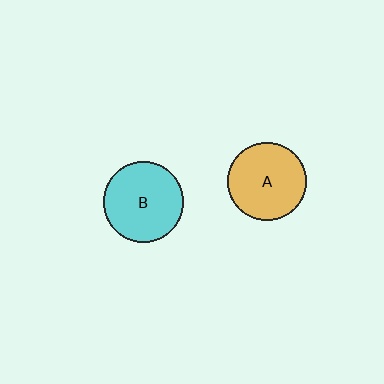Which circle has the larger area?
Circle B (cyan).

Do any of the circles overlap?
No, none of the circles overlap.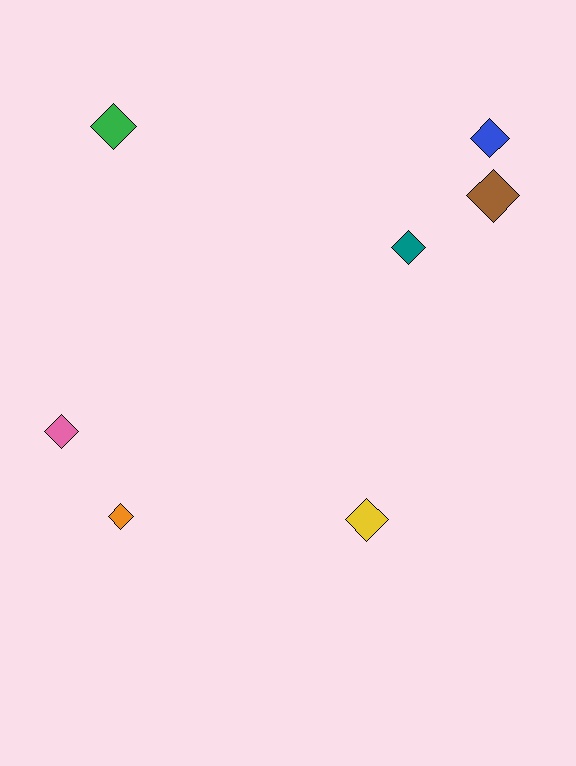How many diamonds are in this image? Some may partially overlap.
There are 7 diamonds.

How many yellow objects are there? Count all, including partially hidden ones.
There is 1 yellow object.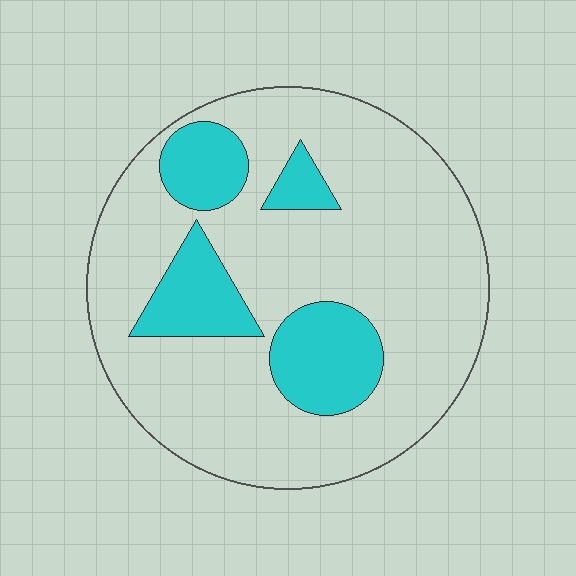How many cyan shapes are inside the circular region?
4.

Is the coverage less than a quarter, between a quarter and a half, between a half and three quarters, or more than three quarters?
Less than a quarter.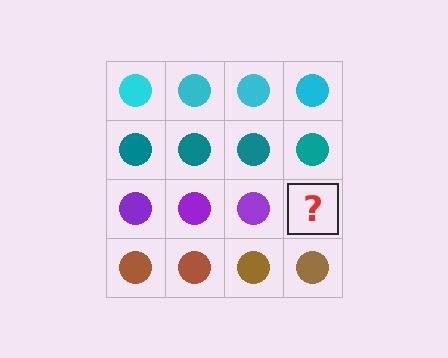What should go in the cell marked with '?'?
The missing cell should contain a purple circle.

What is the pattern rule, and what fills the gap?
The rule is that each row has a consistent color. The gap should be filled with a purple circle.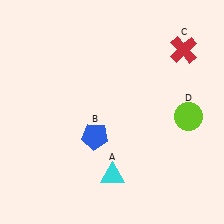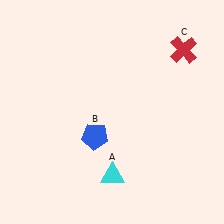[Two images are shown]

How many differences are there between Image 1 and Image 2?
There is 1 difference between the two images.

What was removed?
The lime circle (D) was removed in Image 2.